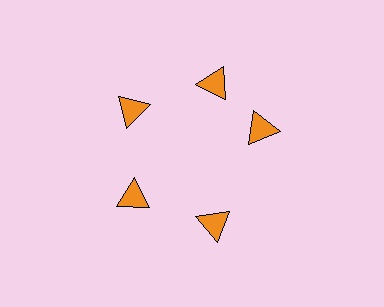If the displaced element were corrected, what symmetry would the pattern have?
It would have 5-fold rotational symmetry — the pattern would map onto itself every 72 degrees.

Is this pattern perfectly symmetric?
No. The 5 orange triangles are arranged in a ring, but one element near the 3 o'clock position is rotated out of alignment along the ring, breaking the 5-fold rotational symmetry.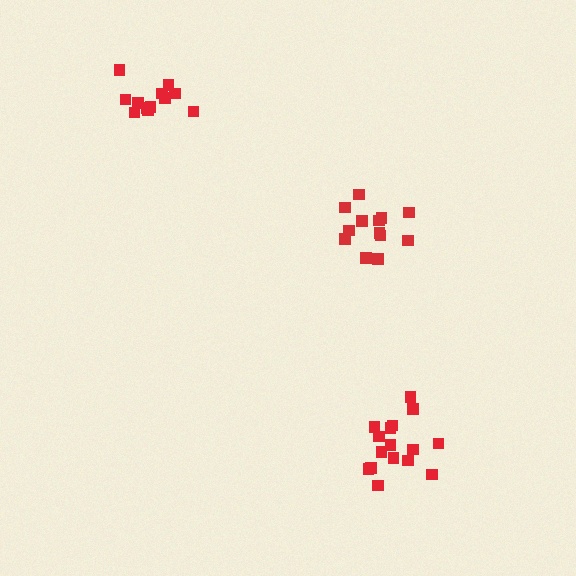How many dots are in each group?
Group 1: 13 dots, Group 2: 13 dots, Group 3: 16 dots (42 total).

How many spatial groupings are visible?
There are 3 spatial groupings.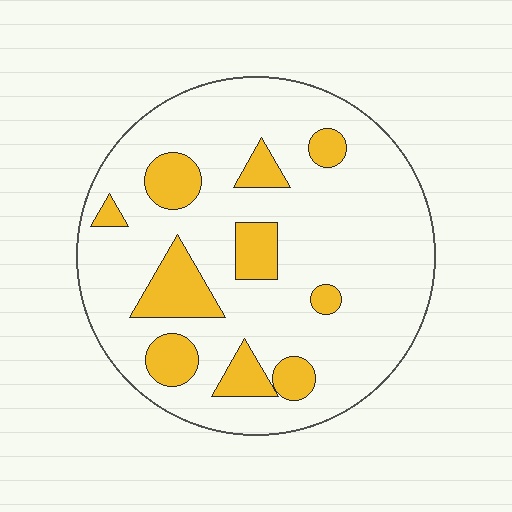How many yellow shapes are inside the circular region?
10.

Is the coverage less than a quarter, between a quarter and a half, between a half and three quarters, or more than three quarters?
Less than a quarter.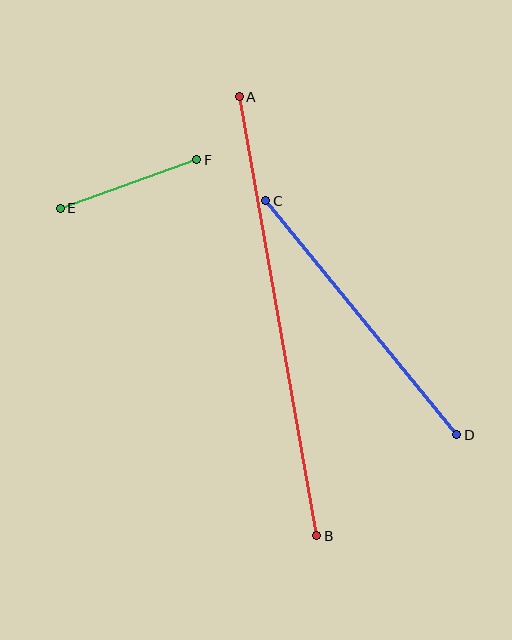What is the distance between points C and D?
The distance is approximately 302 pixels.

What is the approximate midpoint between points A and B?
The midpoint is at approximately (278, 316) pixels.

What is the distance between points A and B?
The distance is approximately 446 pixels.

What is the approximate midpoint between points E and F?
The midpoint is at approximately (128, 184) pixels.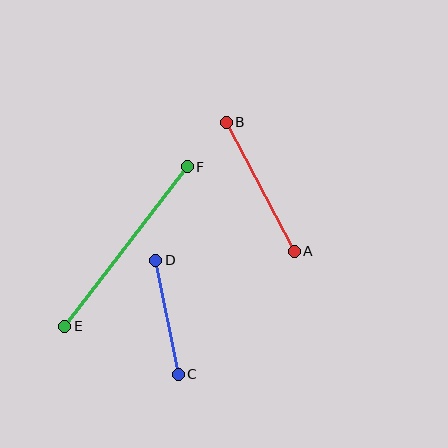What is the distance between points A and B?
The distance is approximately 146 pixels.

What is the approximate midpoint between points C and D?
The midpoint is at approximately (167, 317) pixels.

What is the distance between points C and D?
The distance is approximately 116 pixels.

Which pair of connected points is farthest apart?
Points E and F are farthest apart.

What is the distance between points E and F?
The distance is approximately 201 pixels.